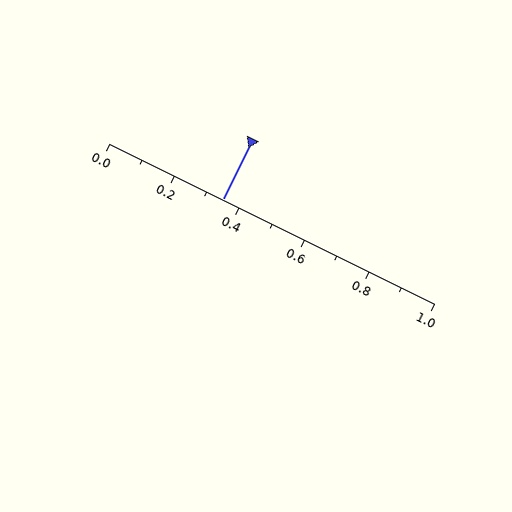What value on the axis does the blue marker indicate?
The marker indicates approximately 0.35.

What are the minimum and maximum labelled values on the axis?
The axis runs from 0.0 to 1.0.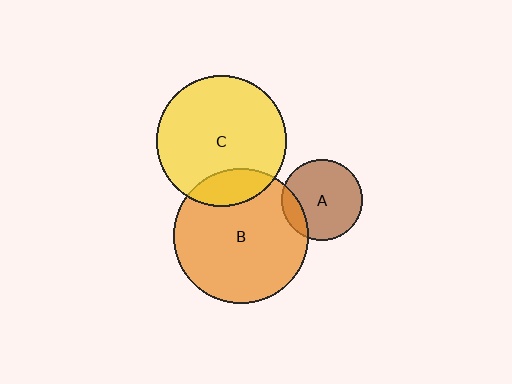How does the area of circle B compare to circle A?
Approximately 2.8 times.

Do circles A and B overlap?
Yes.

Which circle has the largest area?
Circle B (orange).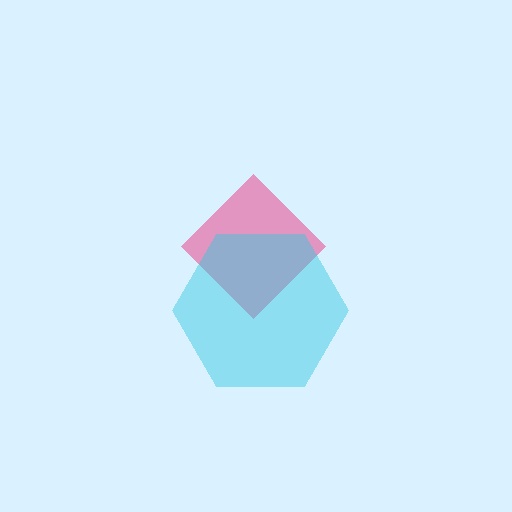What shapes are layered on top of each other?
The layered shapes are: a pink diamond, a cyan hexagon.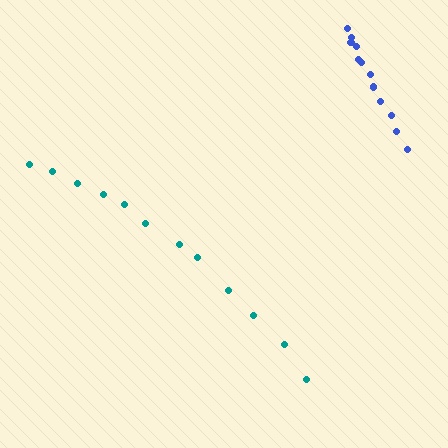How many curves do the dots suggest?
There are 2 distinct paths.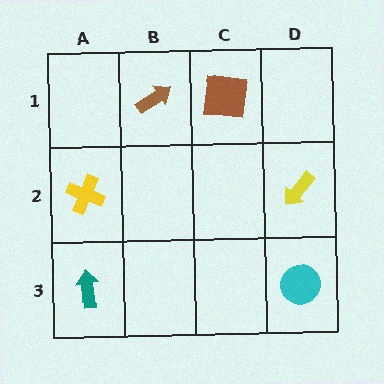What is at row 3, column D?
A cyan circle.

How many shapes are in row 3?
2 shapes.